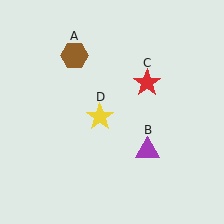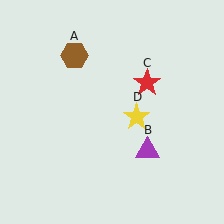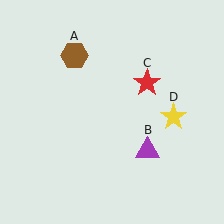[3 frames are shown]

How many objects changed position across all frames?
1 object changed position: yellow star (object D).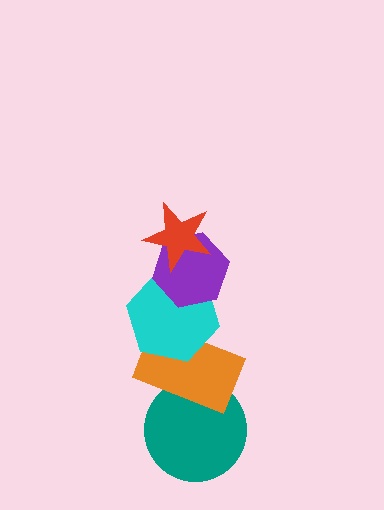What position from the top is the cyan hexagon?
The cyan hexagon is 3rd from the top.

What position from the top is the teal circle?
The teal circle is 5th from the top.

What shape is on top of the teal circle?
The orange rectangle is on top of the teal circle.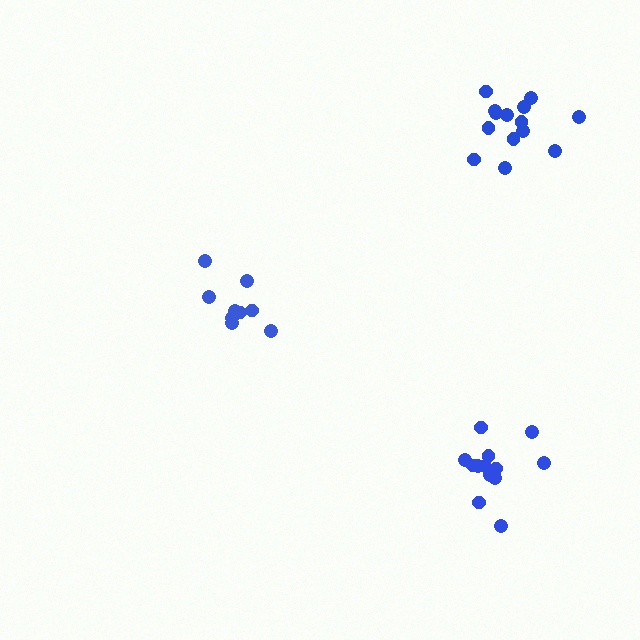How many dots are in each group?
Group 1: 9 dots, Group 2: 14 dots, Group 3: 14 dots (37 total).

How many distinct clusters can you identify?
There are 3 distinct clusters.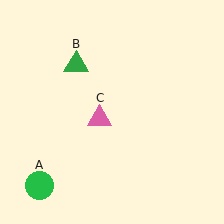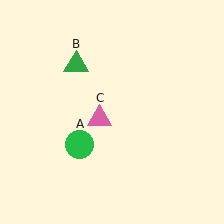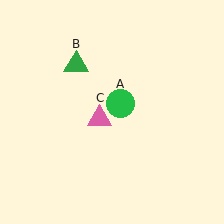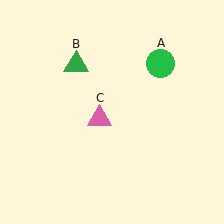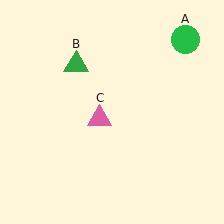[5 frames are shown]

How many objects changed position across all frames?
1 object changed position: green circle (object A).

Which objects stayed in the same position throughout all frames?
Green triangle (object B) and pink triangle (object C) remained stationary.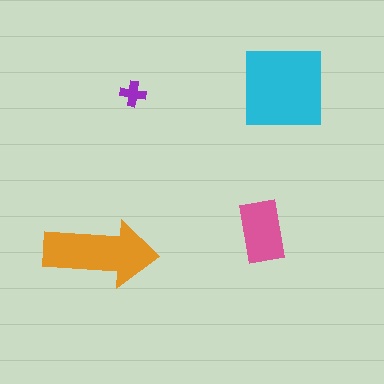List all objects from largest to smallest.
The cyan square, the orange arrow, the pink rectangle, the purple cross.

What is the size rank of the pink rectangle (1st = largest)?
3rd.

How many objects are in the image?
There are 4 objects in the image.